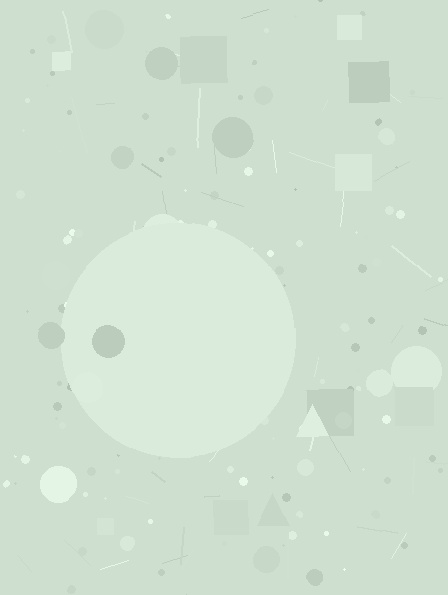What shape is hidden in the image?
A circle is hidden in the image.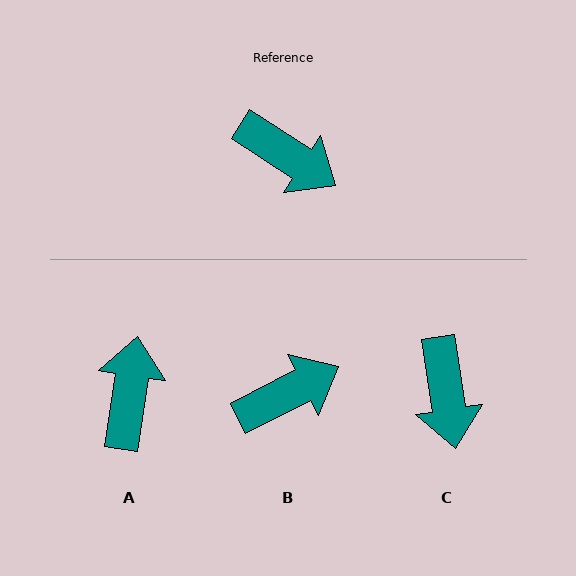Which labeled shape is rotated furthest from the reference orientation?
A, about 115 degrees away.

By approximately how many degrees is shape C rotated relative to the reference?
Approximately 48 degrees clockwise.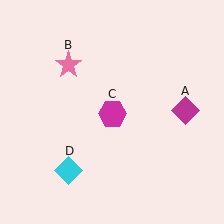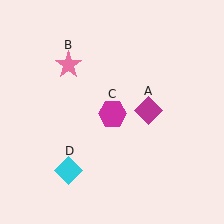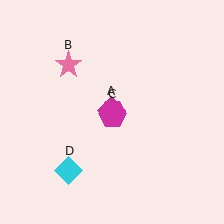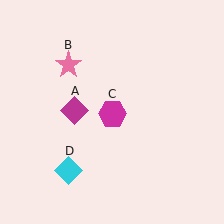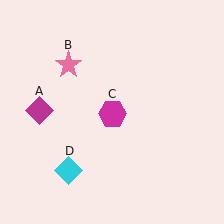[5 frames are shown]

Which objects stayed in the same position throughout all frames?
Pink star (object B) and magenta hexagon (object C) and cyan diamond (object D) remained stationary.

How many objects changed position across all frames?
1 object changed position: magenta diamond (object A).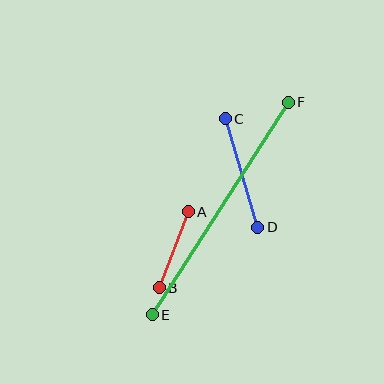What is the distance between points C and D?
The distance is approximately 113 pixels.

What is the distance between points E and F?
The distance is approximately 252 pixels.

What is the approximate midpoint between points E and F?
The midpoint is at approximately (220, 209) pixels.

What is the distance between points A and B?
The distance is approximately 81 pixels.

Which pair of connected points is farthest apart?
Points E and F are farthest apart.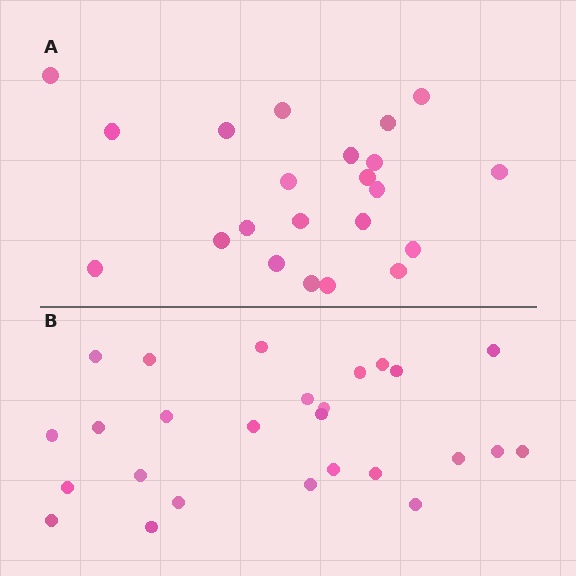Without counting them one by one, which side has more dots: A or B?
Region B (the bottom region) has more dots.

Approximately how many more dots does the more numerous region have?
Region B has about 4 more dots than region A.